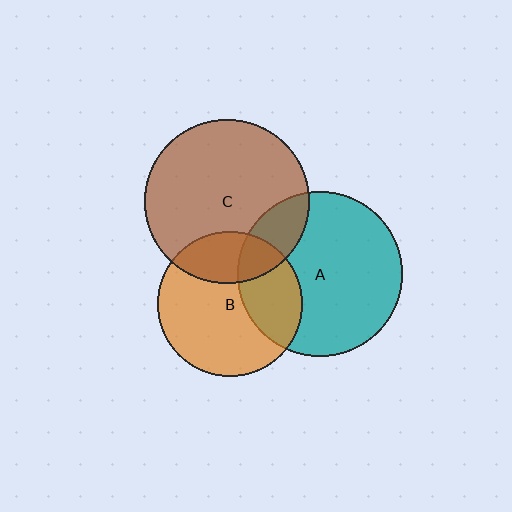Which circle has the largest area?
Circle C (brown).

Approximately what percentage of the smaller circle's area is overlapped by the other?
Approximately 25%.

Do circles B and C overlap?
Yes.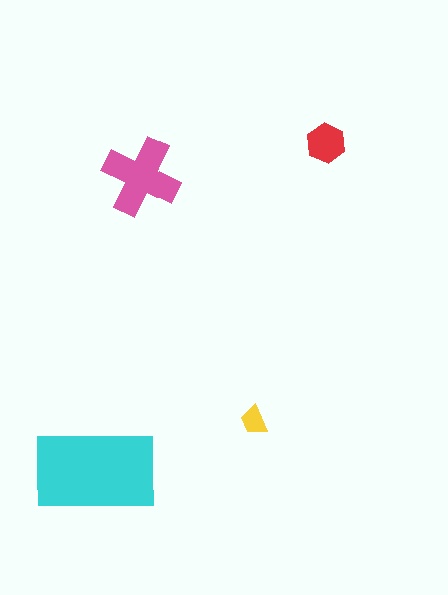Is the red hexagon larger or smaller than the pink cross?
Smaller.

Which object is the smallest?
The yellow trapezoid.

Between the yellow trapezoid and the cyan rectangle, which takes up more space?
The cyan rectangle.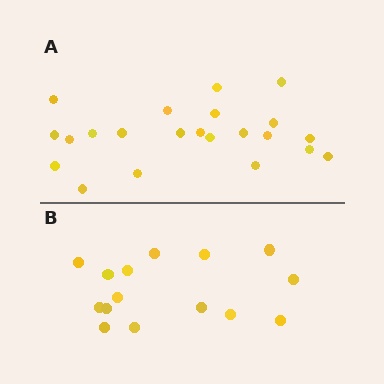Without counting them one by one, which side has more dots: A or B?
Region A (the top region) has more dots.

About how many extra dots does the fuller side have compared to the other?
Region A has roughly 8 or so more dots than region B.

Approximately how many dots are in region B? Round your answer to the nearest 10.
About 20 dots. (The exact count is 15, which rounds to 20.)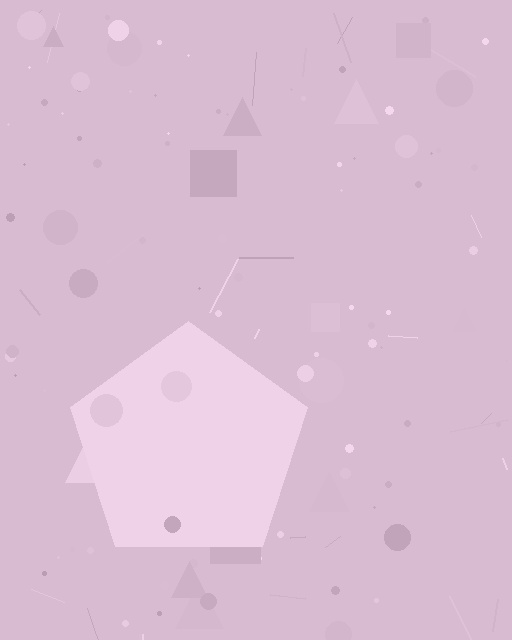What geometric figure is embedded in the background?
A pentagon is embedded in the background.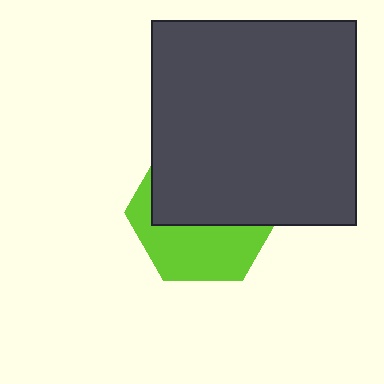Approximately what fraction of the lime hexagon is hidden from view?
Roughly 56% of the lime hexagon is hidden behind the dark gray square.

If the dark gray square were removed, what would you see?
You would see the complete lime hexagon.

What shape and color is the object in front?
The object in front is a dark gray square.